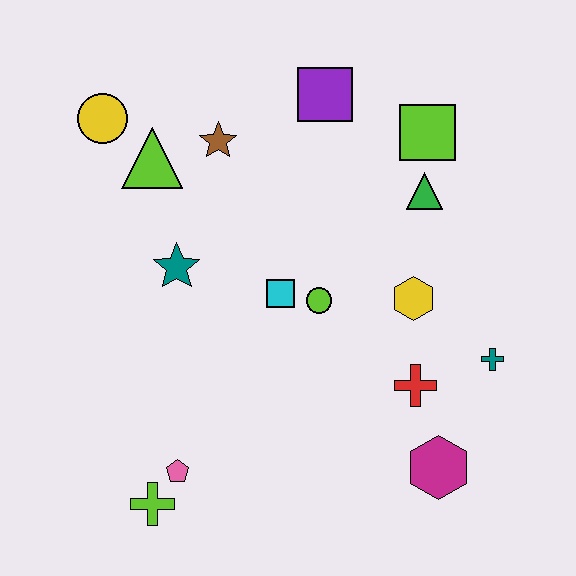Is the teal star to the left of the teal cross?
Yes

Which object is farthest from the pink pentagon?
The lime square is farthest from the pink pentagon.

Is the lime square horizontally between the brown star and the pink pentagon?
No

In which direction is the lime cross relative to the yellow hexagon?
The lime cross is to the left of the yellow hexagon.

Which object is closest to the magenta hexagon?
The red cross is closest to the magenta hexagon.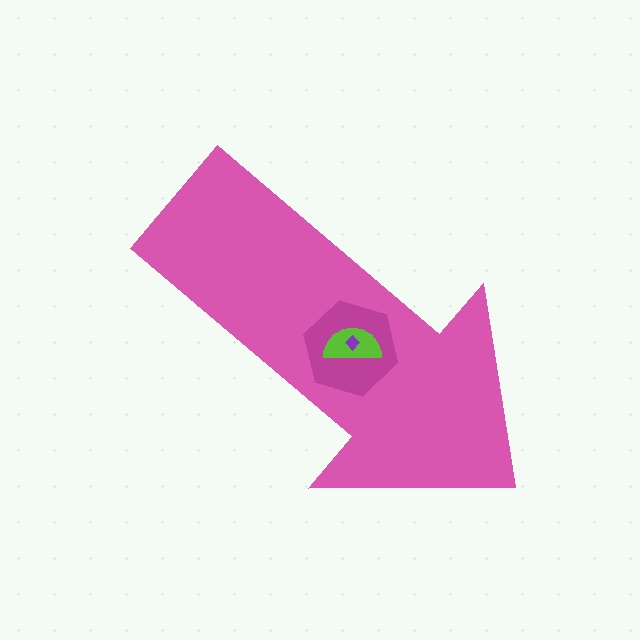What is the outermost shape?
The pink arrow.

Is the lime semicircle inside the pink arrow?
Yes.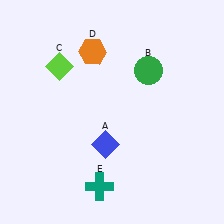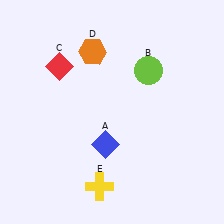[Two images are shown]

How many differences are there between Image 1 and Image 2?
There are 3 differences between the two images.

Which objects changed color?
B changed from green to lime. C changed from lime to red. E changed from teal to yellow.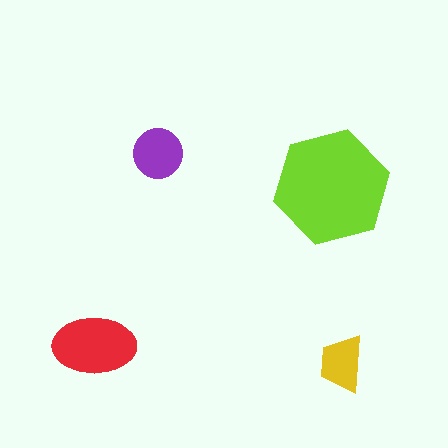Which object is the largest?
The lime hexagon.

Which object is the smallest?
The yellow trapezoid.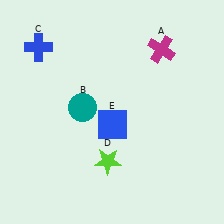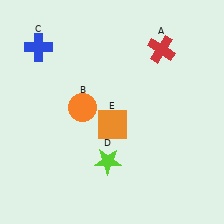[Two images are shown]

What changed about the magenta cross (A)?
In Image 1, A is magenta. In Image 2, it changed to red.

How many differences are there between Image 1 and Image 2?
There are 3 differences between the two images.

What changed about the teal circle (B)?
In Image 1, B is teal. In Image 2, it changed to orange.